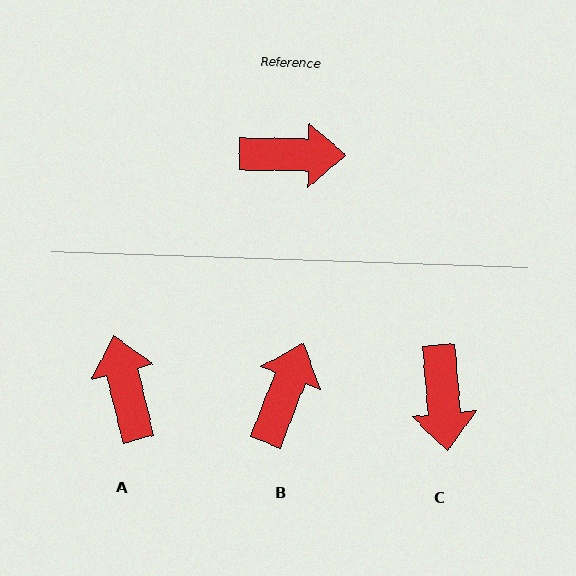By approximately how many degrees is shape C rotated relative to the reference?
Approximately 84 degrees clockwise.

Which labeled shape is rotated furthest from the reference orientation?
A, about 104 degrees away.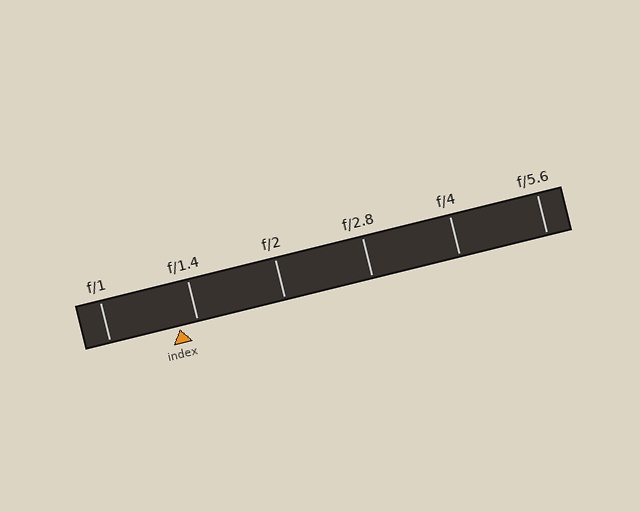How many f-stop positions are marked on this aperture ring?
There are 6 f-stop positions marked.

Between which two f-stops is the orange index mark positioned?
The index mark is between f/1 and f/1.4.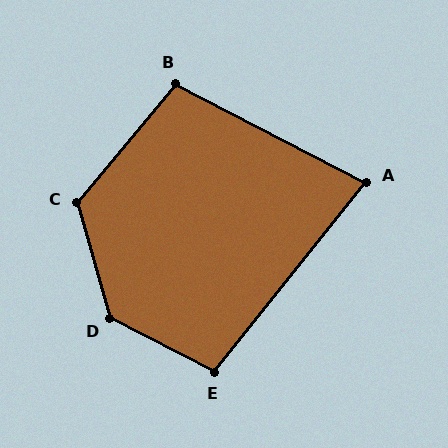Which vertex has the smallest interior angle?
A, at approximately 78 degrees.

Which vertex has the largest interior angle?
D, at approximately 133 degrees.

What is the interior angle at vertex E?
Approximately 102 degrees (obtuse).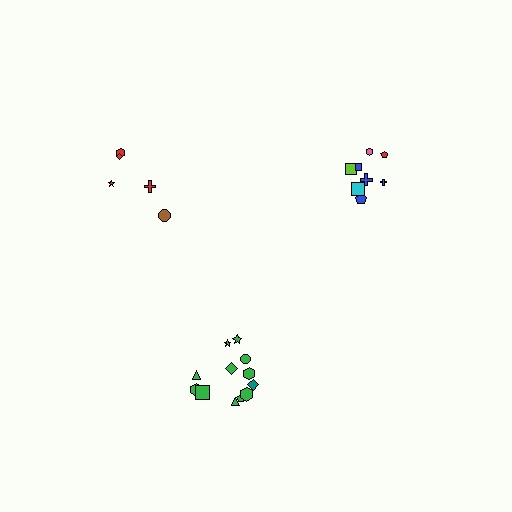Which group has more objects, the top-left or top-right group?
The top-right group.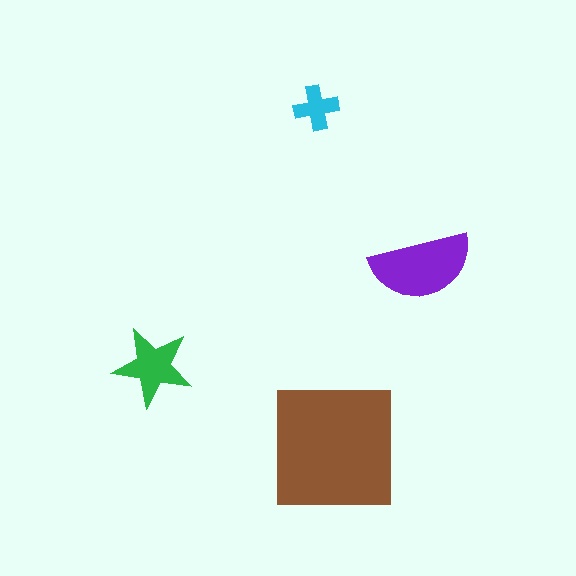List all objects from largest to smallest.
The brown square, the purple semicircle, the green star, the cyan cross.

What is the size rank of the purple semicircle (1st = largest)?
2nd.